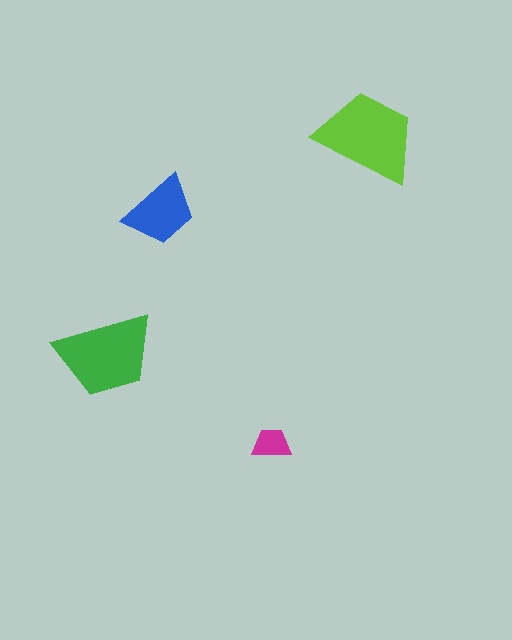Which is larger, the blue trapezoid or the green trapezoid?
The green one.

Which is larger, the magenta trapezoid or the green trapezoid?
The green one.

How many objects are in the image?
There are 4 objects in the image.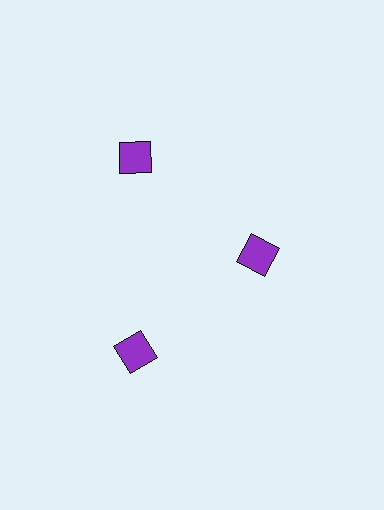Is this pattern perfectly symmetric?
No. The 3 purple diamonds are arranged in a ring, but one element near the 3 o'clock position is pulled inward toward the center, breaking the 3-fold rotational symmetry.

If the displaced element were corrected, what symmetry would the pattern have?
It would have 3-fold rotational symmetry — the pattern would map onto itself every 120 degrees.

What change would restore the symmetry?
The symmetry would be restored by moving it outward, back onto the ring so that all 3 diamonds sit at equal angles and equal distance from the center.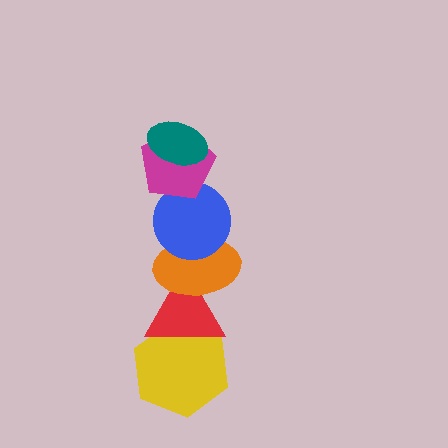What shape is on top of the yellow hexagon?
The red triangle is on top of the yellow hexagon.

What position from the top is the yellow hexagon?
The yellow hexagon is 6th from the top.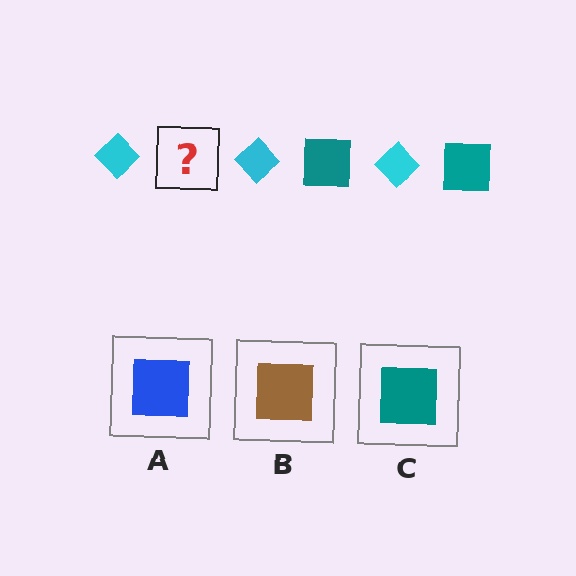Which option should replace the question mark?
Option C.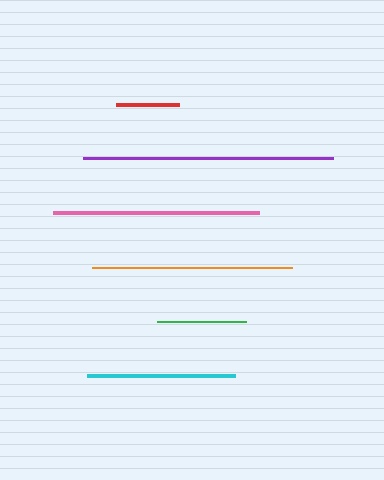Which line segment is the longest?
The purple line is the longest at approximately 250 pixels.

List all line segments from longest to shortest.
From longest to shortest: purple, pink, orange, cyan, green, red.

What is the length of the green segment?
The green segment is approximately 89 pixels long.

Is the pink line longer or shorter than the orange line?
The pink line is longer than the orange line.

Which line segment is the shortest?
The red line is the shortest at approximately 63 pixels.